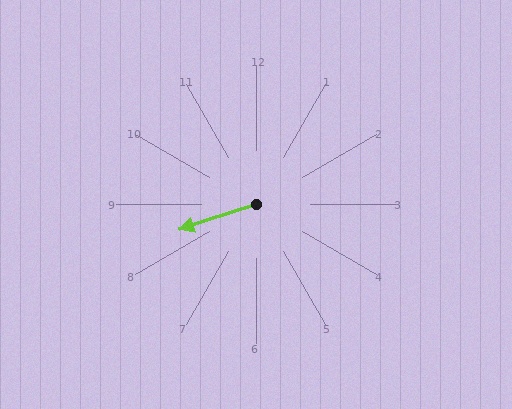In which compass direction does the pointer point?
West.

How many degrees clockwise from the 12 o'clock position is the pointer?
Approximately 252 degrees.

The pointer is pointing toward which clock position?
Roughly 8 o'clock.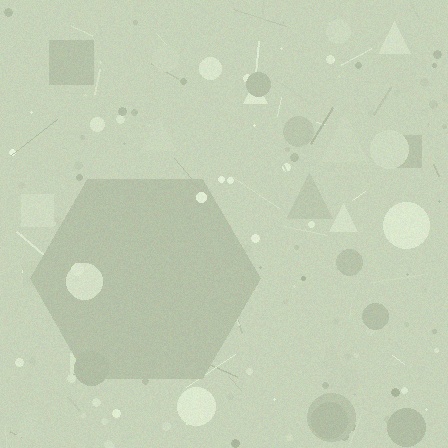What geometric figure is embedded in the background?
A hexagon is embedded in the background.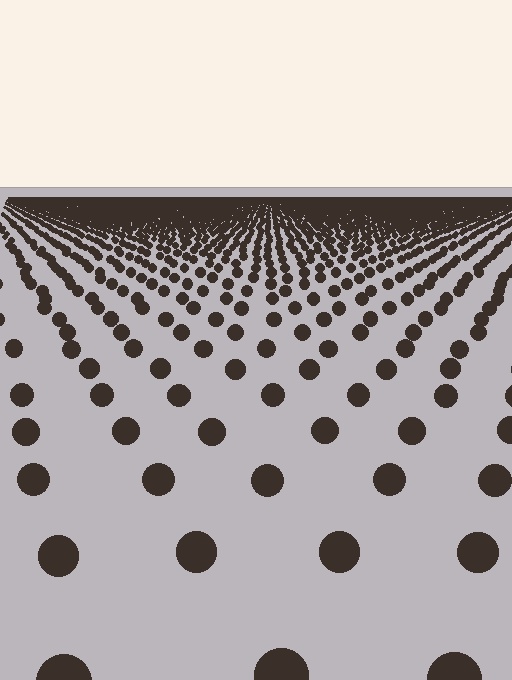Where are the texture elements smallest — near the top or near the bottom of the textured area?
Near the top.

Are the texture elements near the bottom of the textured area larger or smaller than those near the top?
Larger. Near the bottom, elements are closer to the viewer and appear at a bigger on-screen size.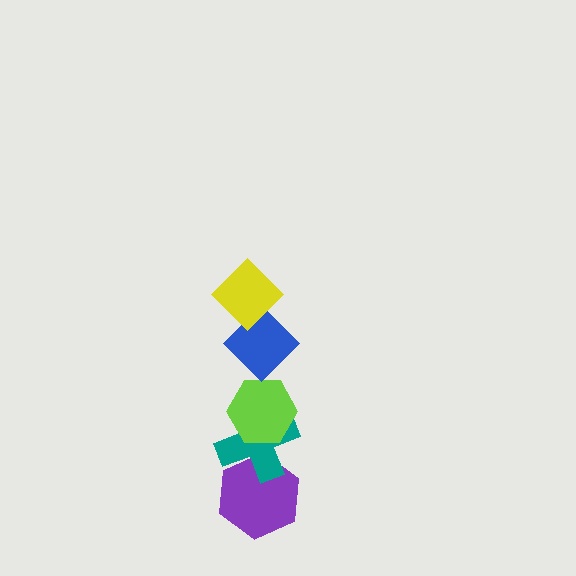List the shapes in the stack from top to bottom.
From top to bottom: the yellow diamond, the blue diamond, the lime hexagon, the teal cross, the purple hexagon.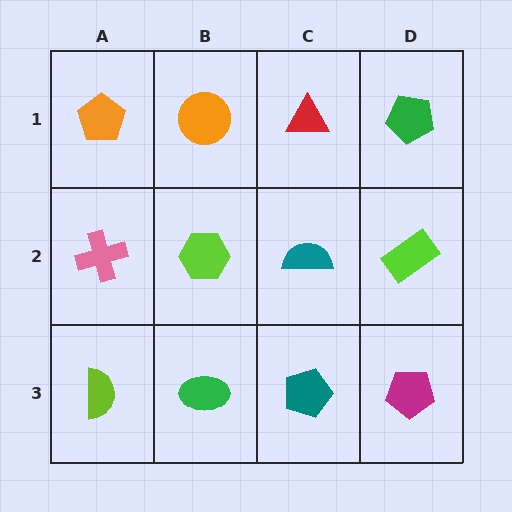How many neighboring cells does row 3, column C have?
3.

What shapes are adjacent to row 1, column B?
A lime hexagon (row 2, column B), an orange pentagon (row 1, column A), a red triangle (row 1, column C).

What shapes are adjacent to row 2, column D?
A green pentagon (row 1, column D), a magenta pentagon (row 3, column D), a teal semicircle (row 2, column C).